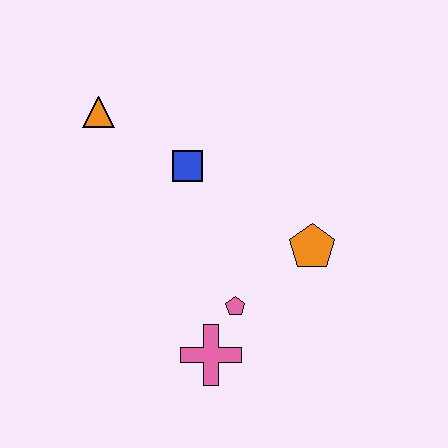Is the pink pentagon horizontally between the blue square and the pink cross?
No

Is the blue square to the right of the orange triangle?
Yes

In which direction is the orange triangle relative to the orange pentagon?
The orange triangle is to the left of the orange pentagon.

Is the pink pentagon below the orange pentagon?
Yes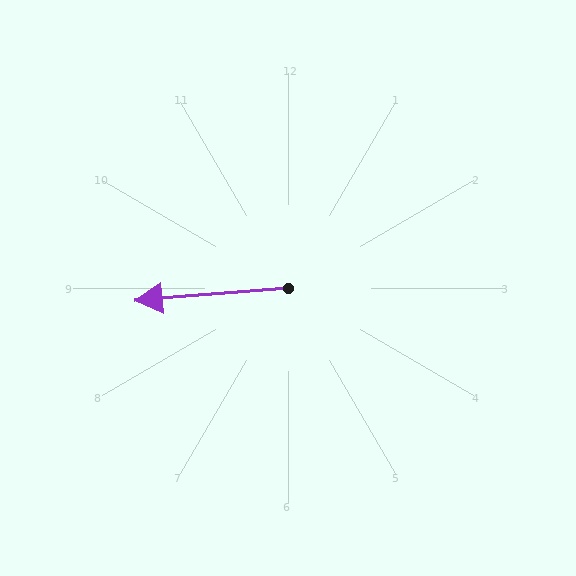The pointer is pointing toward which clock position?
Roughly 9 o'clock.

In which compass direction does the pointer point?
West.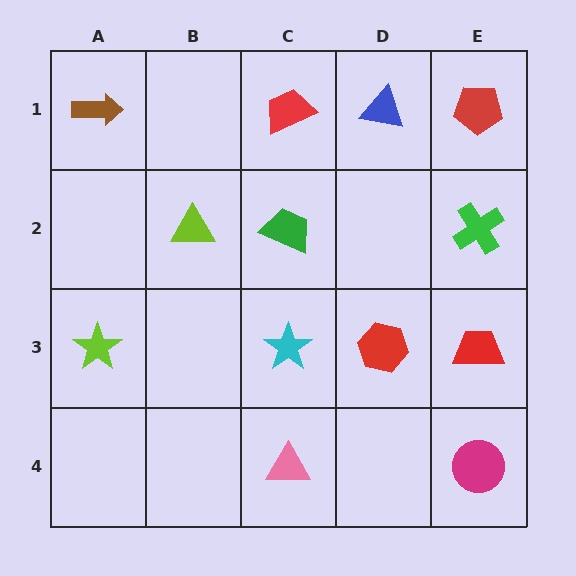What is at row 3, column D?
A red hexagon.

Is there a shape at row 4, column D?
No, that cell is empty.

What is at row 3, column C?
A cyan star.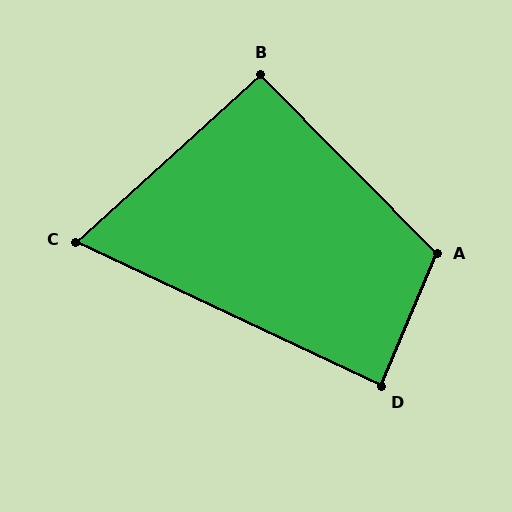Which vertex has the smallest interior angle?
C, at approximately 67 degrees.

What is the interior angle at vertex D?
Approximately 87 degrees (approximately right).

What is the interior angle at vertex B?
Approximately 93 degrees (approximately right).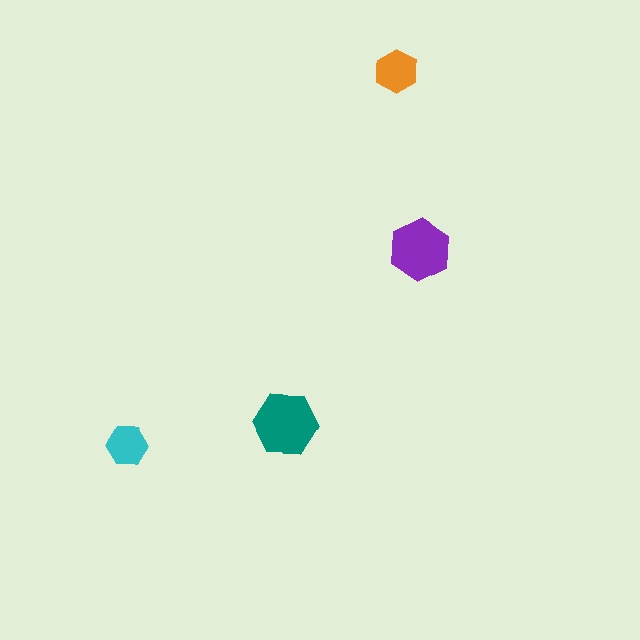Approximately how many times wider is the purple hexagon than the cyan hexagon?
About 1.5 times wider.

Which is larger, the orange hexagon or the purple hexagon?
The purple one.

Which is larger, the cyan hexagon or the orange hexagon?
The orange one.